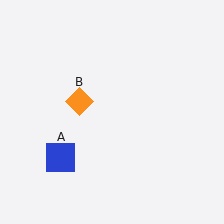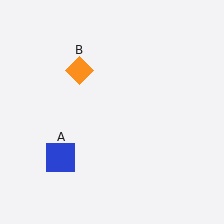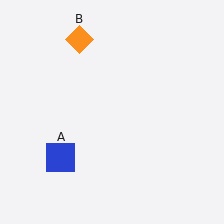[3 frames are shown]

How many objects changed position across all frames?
1 object changed position: orange diamond (object B).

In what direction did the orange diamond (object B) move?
The orange diamond (object B) moved up.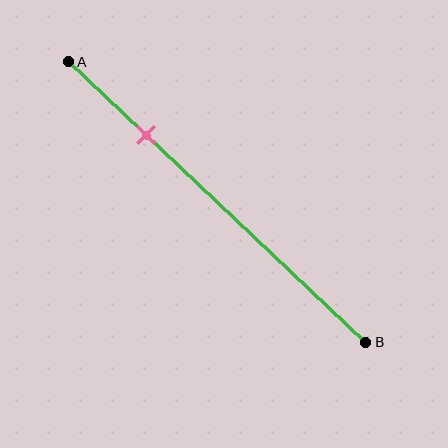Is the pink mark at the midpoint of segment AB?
No, the mark is at about 25% from A, not at the 50% midpoint.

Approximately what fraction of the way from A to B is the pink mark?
The pink mark is approximately 25% of the way from A to B.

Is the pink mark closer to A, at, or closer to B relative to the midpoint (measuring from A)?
The pink mark is closer to point A than the midpoint of segment AB.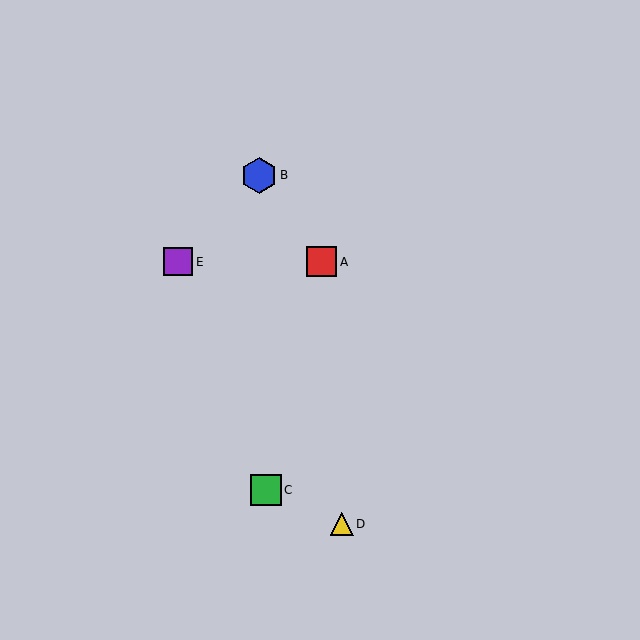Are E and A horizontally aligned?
Yes, both are at y≈262.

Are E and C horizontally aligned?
No, E is at y≈262 and C is at y≈490.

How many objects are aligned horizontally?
2 objects (A, E) are aligned horizontally.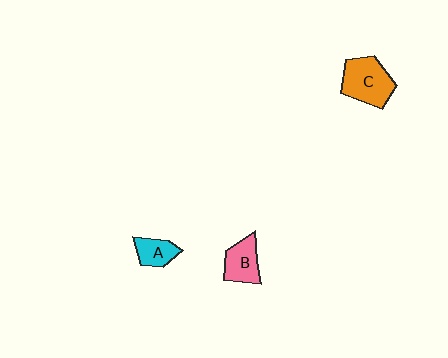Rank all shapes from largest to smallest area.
From largest to smallest: C (orange), B (pink), A (cyan).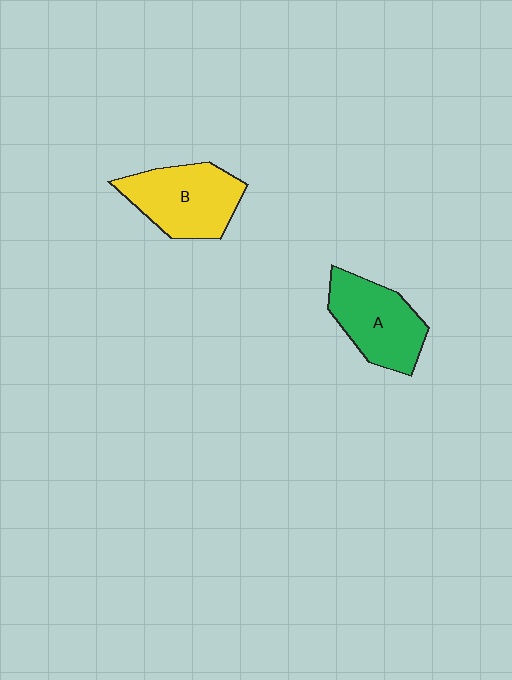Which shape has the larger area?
Shape B (yellow).